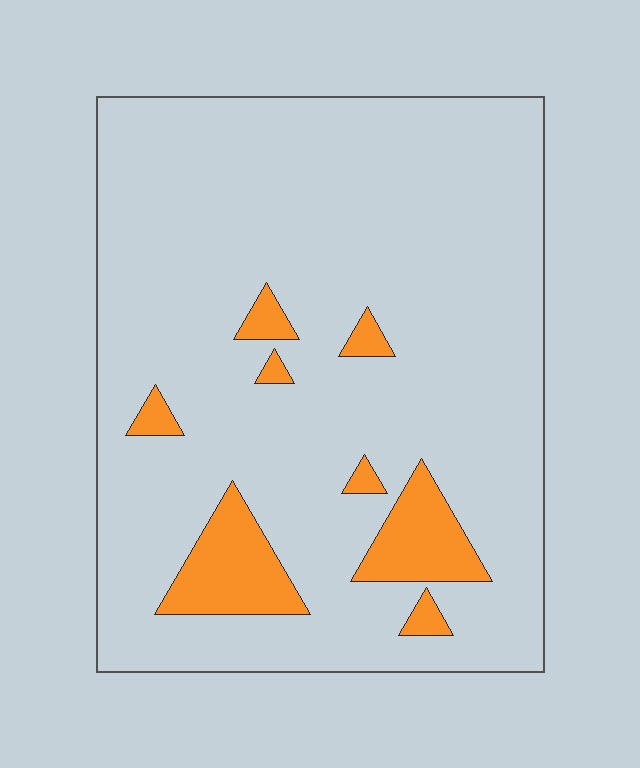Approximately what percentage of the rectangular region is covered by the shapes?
Approximately 10%.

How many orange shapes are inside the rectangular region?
8.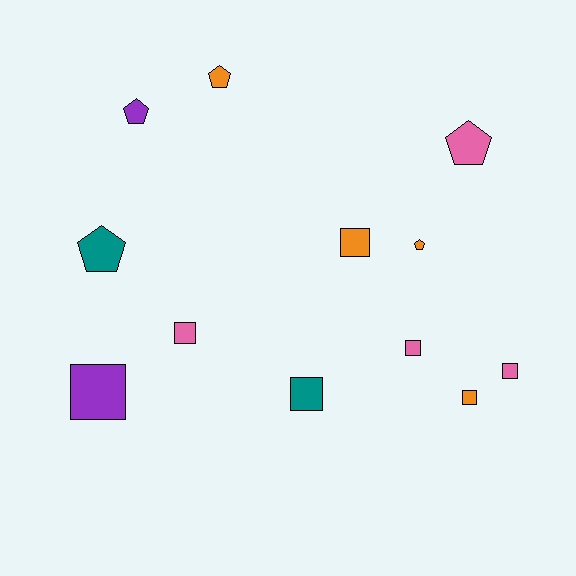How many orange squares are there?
There are 2 orange squares.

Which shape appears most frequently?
Square, with 7 objects.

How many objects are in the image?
There are 12 objects.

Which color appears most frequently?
Pink, with 4 objects.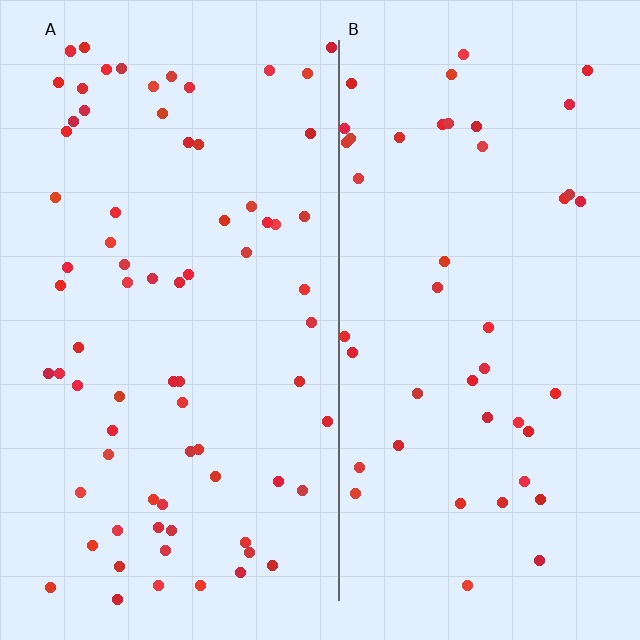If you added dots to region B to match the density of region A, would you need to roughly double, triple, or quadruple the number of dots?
Approximately double.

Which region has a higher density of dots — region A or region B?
A (the left).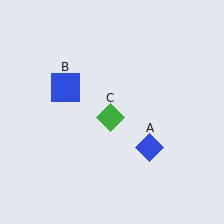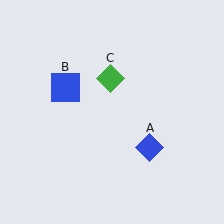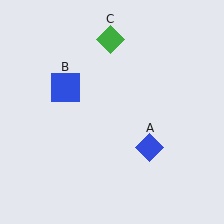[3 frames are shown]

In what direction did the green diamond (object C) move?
The green diamond (object C) moved up.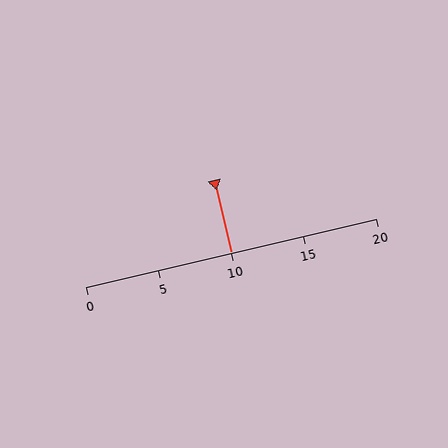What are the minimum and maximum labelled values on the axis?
The axis runs from 0 to 20.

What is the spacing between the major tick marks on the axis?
The major ticks are spaced 5 apart.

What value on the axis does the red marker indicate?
The marker indicates approximately 10.